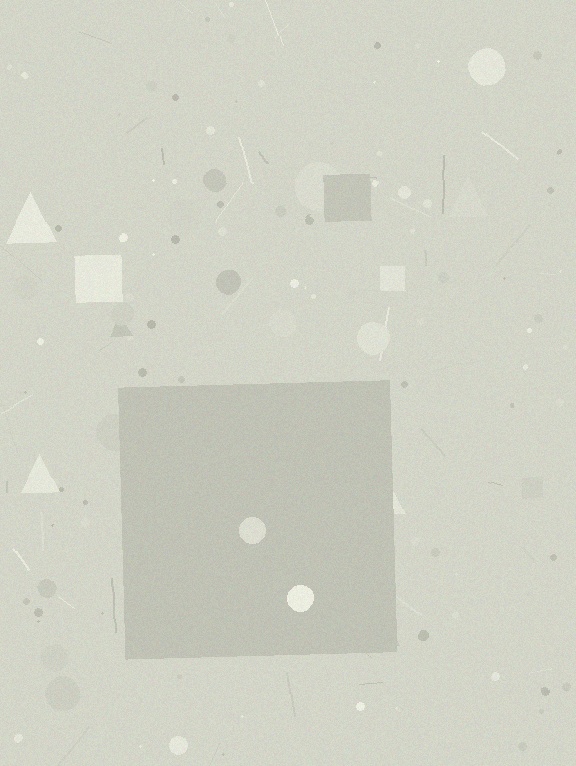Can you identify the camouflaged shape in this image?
The camouflaged shape is a square.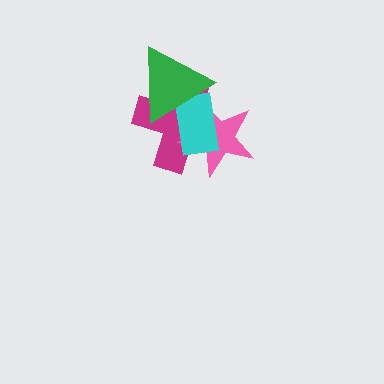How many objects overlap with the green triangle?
3 objects overlap with the green triangle.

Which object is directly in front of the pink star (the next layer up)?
The cyan rectangle is directly in front of the pink star.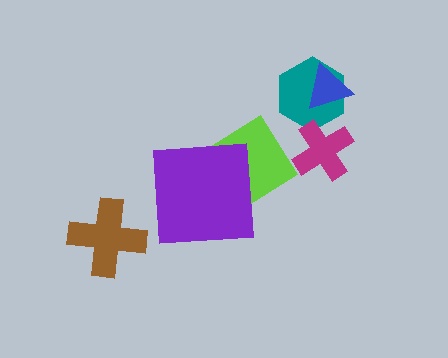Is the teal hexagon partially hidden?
Yes, it is partially covered by another shape.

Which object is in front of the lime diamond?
The purple square is in front of the lime diamond.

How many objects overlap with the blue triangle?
1 object overlaps with the blue triangle.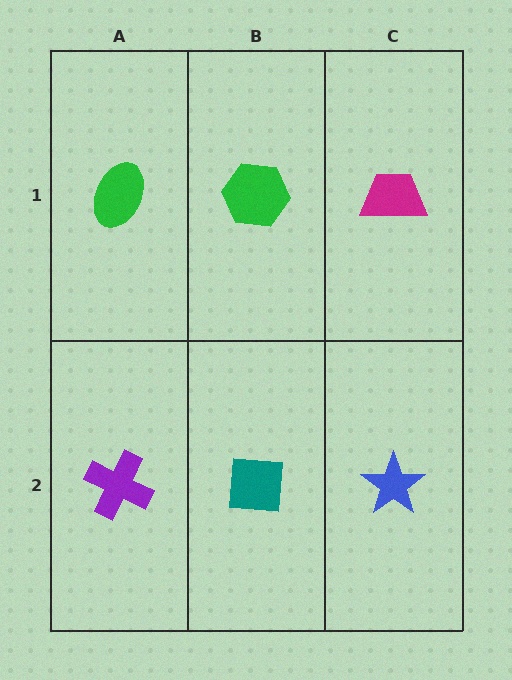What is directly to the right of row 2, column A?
A teal square.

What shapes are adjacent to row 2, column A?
A green ellipse (row 1, column A), a teal square (row 2, column B).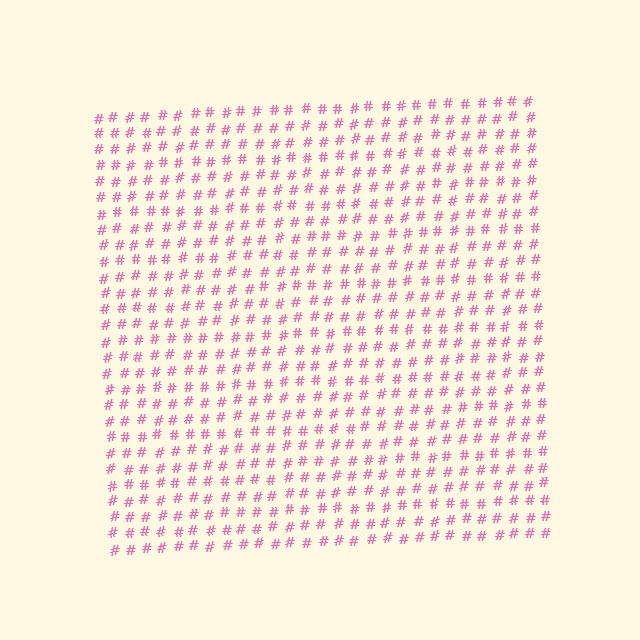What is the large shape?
The large shape is a square.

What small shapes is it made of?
It is made of small hash symbols.